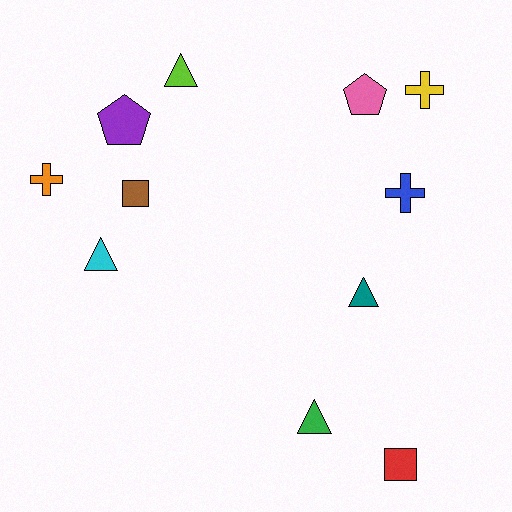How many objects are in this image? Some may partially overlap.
There are 11 objects.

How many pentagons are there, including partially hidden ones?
There are 2 pentagons.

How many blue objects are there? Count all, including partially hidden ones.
There is 1 blue object.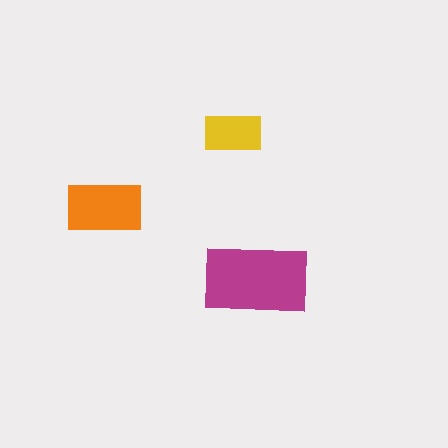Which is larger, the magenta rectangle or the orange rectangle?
The magenta one.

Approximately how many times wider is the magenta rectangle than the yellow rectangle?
About 2 times wider.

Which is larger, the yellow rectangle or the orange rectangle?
The orange one.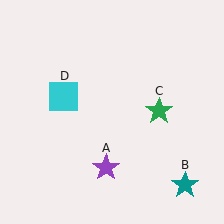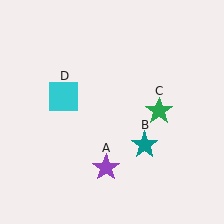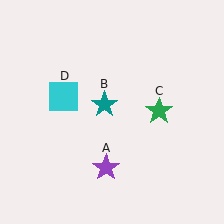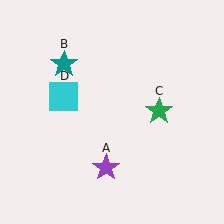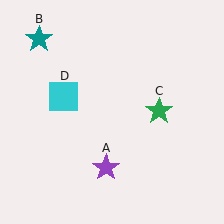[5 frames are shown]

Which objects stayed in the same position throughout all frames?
Purple star (object A) and green star (object C) and cyan square (object D) remained stationary.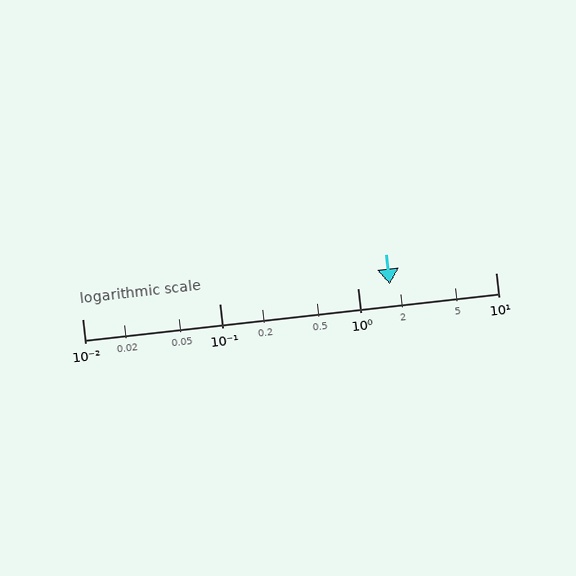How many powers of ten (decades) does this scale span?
The scale spans 3 decades, from 0.01 to 10.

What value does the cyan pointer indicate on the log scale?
The pointer indicates approximately 1.7.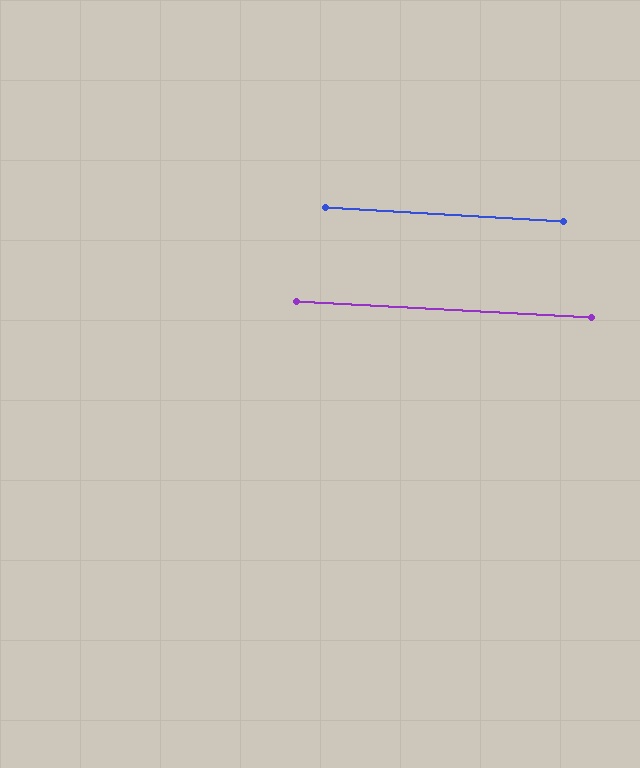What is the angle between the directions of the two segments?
Approximately 0 degrees.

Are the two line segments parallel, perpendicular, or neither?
Parallel — their directions differ by only 0.4°.